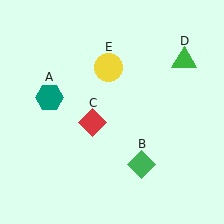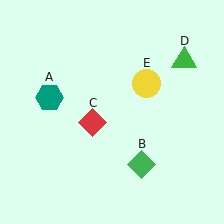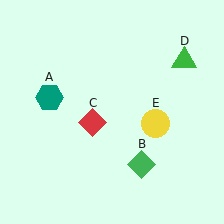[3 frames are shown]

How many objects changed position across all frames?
1 object changed position: yellow circle (object E).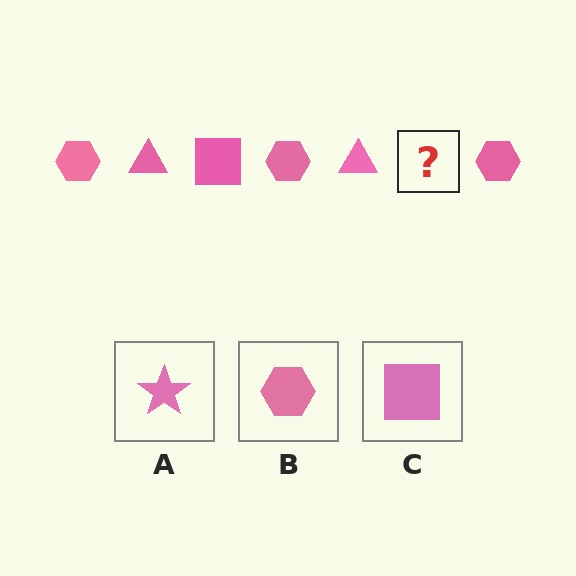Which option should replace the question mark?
Option C.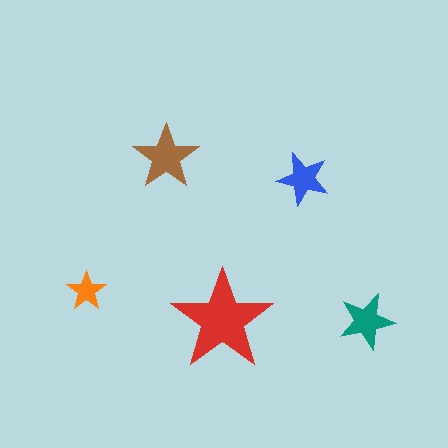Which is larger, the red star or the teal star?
The red one.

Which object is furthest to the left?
The orange star is leftmost.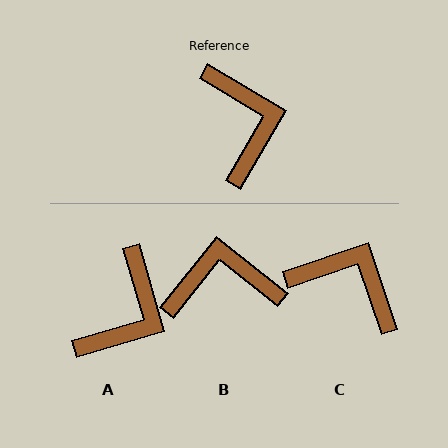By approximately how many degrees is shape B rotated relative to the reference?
Approximately 82 degrees counter-clockwise.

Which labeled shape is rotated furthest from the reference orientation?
B, about 82 degrees away.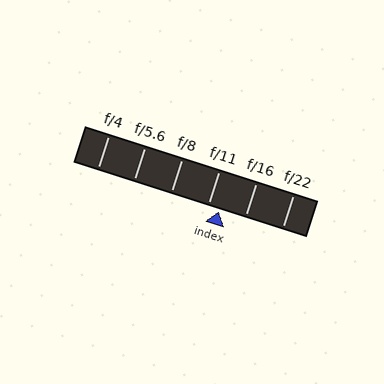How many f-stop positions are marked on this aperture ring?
There are 6 f-stop positions marked.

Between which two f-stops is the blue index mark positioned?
The index mark is between f/11 and f/16.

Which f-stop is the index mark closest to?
The index mark is closest to f/11.